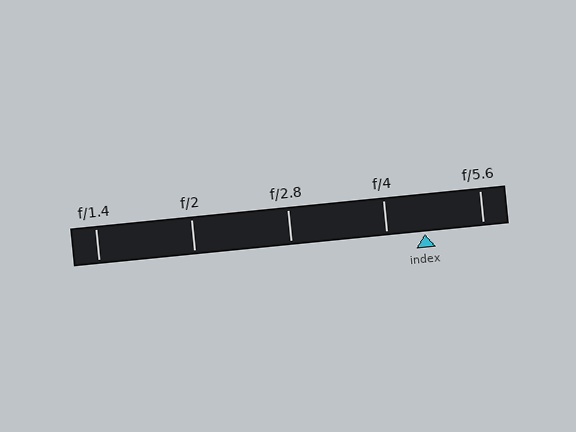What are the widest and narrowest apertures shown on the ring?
The widest aperture shown is f/1.4 and the narrowest is f/5.6.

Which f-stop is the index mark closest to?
The index mark is closest to f/4.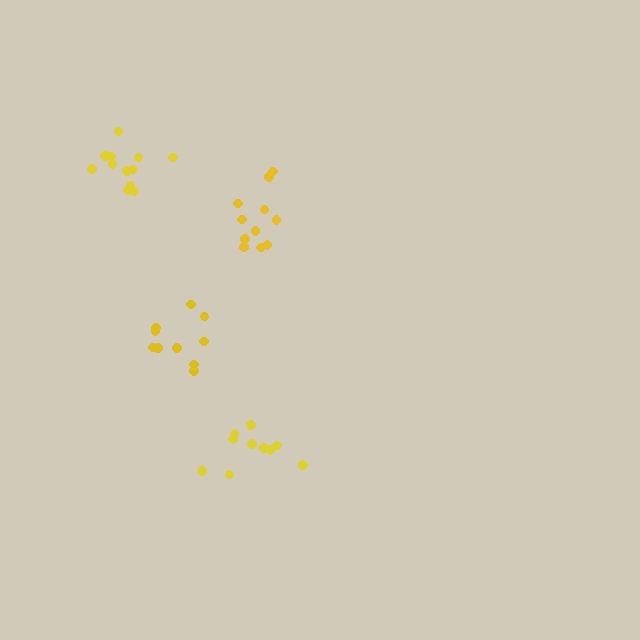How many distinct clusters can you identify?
There are 4 distinct clusters.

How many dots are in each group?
Group 1: 13 dots, Group 2: 11 dots, Group 3: 10 dots, Group 4: 10 dots (44 total).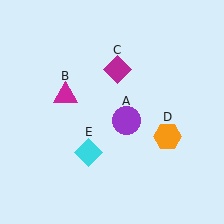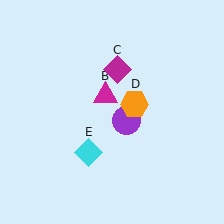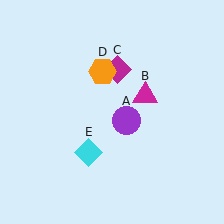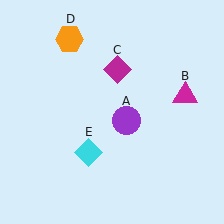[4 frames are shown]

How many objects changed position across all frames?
2 objects changed position: magenta triangle (object B), orange hexagon (object D).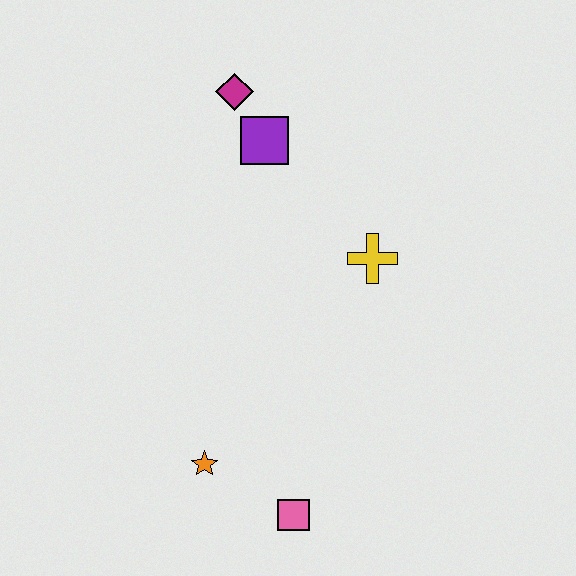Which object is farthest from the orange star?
The magenta diamond is farthest from the orange star.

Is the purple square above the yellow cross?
Yes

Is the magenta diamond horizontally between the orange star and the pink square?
Yes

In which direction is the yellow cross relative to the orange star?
The yellow cross is above the orange star.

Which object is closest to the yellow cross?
The purple square is closest to the yellow cross.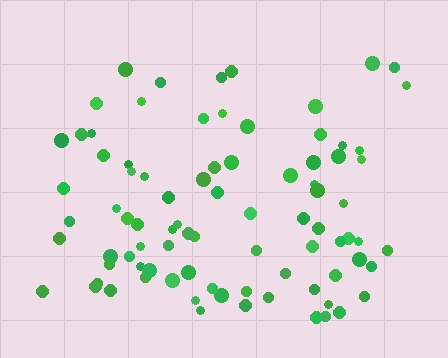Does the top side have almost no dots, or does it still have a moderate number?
Still a moderate number, just noticeably fewer than the bottom.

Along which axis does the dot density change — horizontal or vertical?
Vertical.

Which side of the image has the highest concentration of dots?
The bottom.